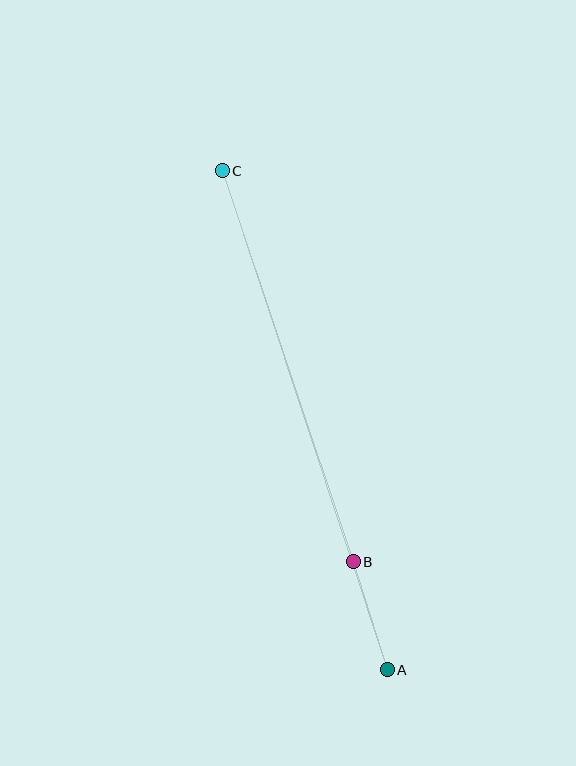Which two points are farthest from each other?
Points A and C are farthest from each other.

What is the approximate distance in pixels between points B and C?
The distance between B and C is approximately 413 pixels.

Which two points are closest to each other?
Points A and B are closest to each other.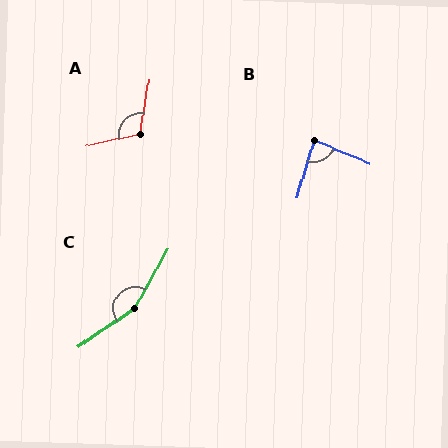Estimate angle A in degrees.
Approximately 111 degrees.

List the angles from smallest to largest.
B (84°), A (111°), C (154°).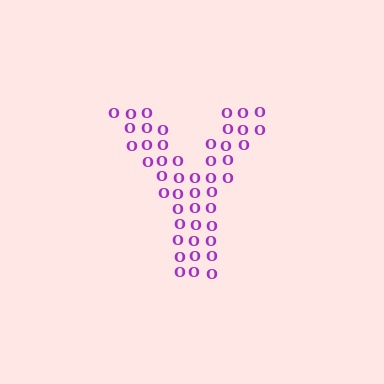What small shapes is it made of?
It is made of small letter O's.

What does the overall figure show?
The overall figure shows the letter Y.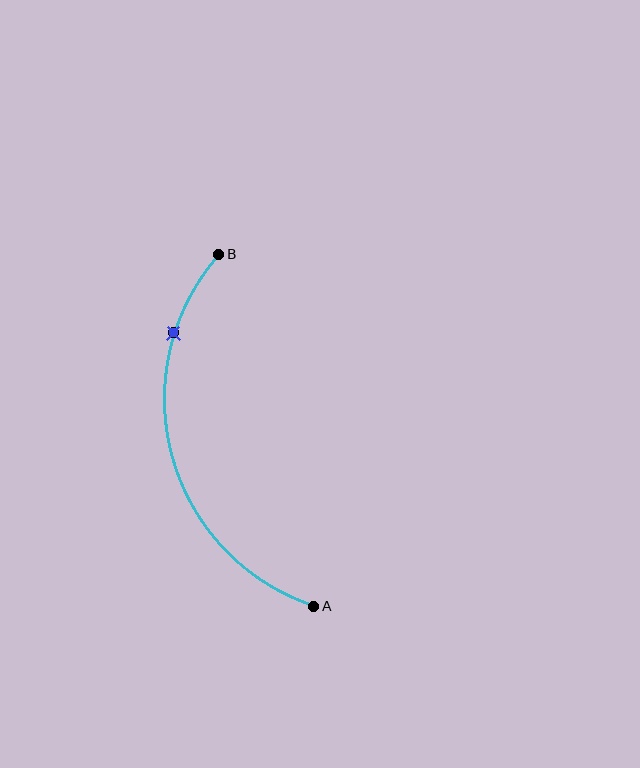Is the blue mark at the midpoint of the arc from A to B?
No. The blue mark lies on the arc but is closer to endpoint B. The arc midpoint would be at the point on the curve equidistant along the arc from both A and B.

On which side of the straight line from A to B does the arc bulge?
The arc bulges to the left of the straight line connecting A and B.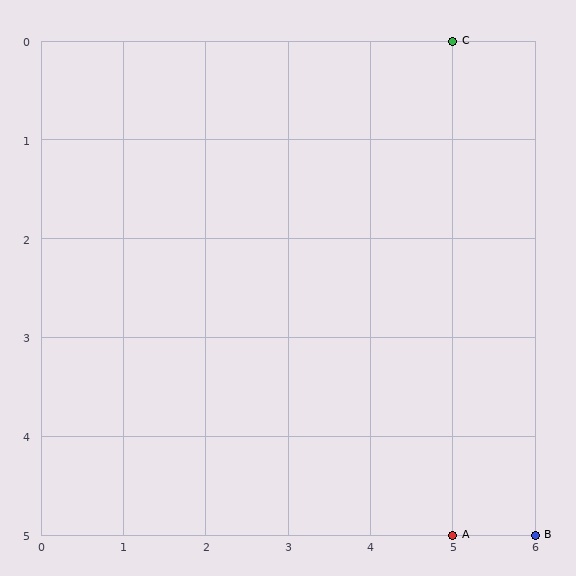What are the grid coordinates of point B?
Point B is at grid coordinates (6, 5).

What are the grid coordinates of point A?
Point A is at grid coordinates (5, 5).